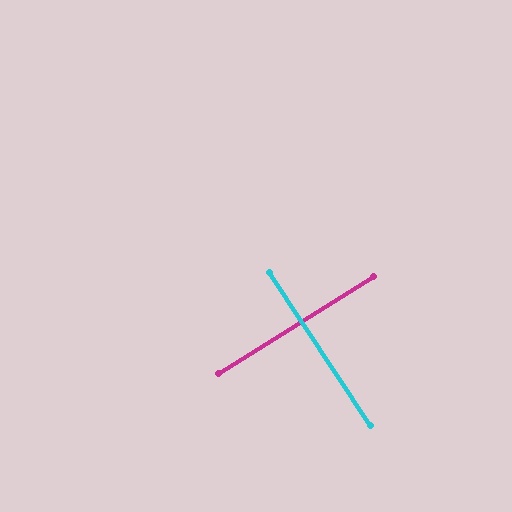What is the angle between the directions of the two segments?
Approximately 89 degrees.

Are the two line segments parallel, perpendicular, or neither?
Perpendicular — they meet at approximately 89°.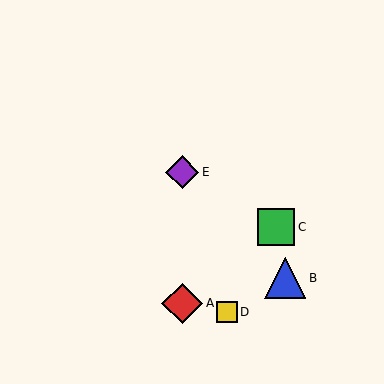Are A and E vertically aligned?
Yes, both are at x≈182.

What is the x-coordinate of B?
Object B is at x≈285.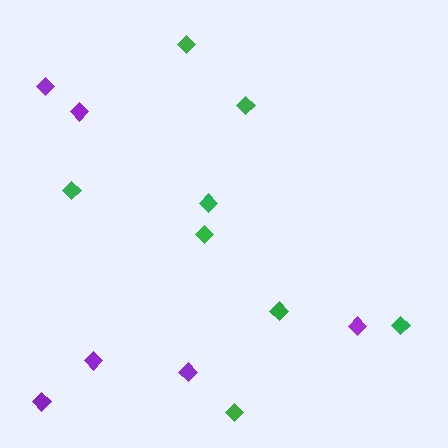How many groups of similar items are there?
There are 2 groups: one group of purple diamonds (6) and one group of green diamonds (8).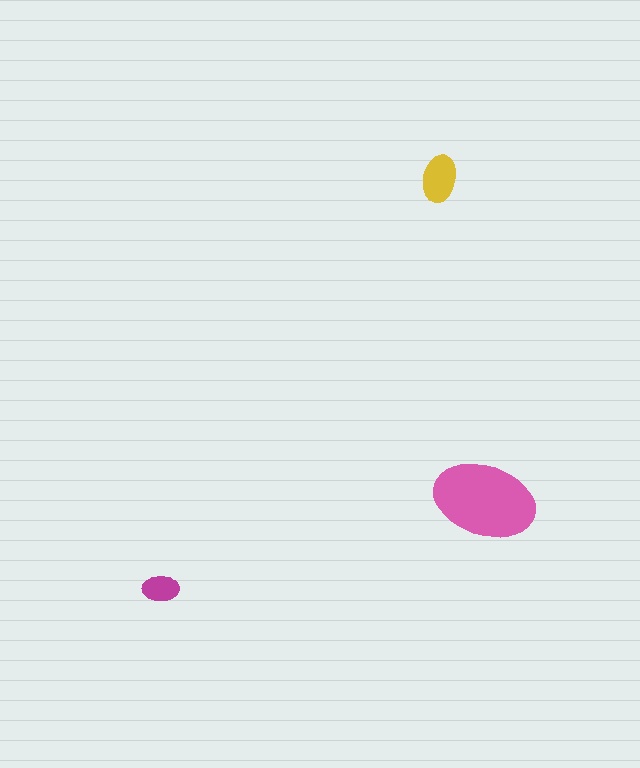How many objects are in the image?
There are 3 objects in the image.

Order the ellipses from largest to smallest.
the pink one, the yellow one, the magenta one.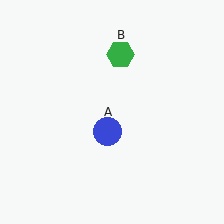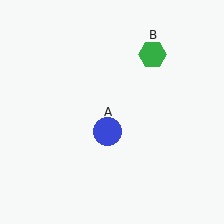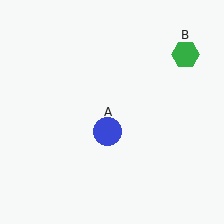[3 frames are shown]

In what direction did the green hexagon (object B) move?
The green hexagon (object B) moved right.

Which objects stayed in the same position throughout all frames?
Blue circle (object A) remained stationary.